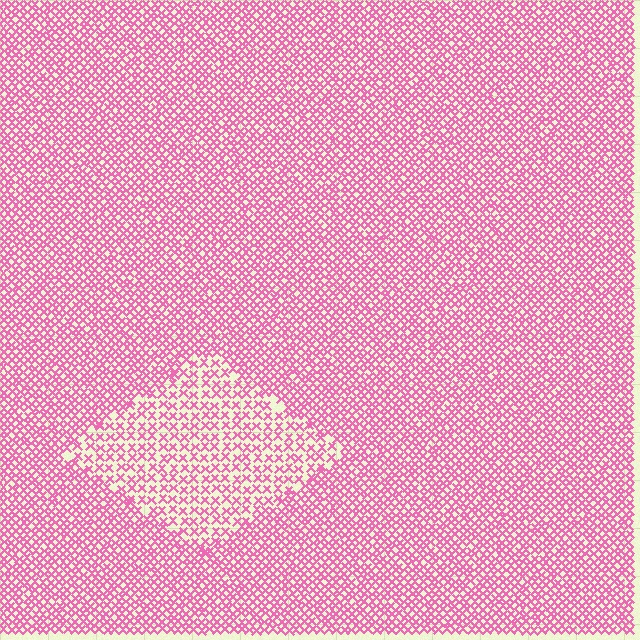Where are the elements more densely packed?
The elements are more densely packed outside the diamond boundary.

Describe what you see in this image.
The image contains small pink elements arranged at two different densities. A diamond-shaped region is visible where the elements are less densely packed than the surrounding area.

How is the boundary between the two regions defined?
The boundary is defined by a change in element density (approximately 1.8x ratio). All elements are the same color, size, and shape.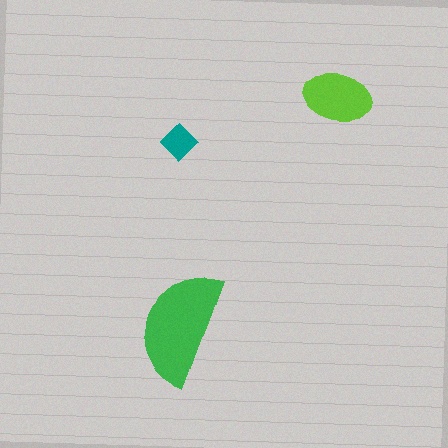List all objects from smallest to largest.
The teal diamond, the lime ellipse, the green semicircle.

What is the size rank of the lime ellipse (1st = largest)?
2nd.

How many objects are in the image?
There are 3 objects in the image.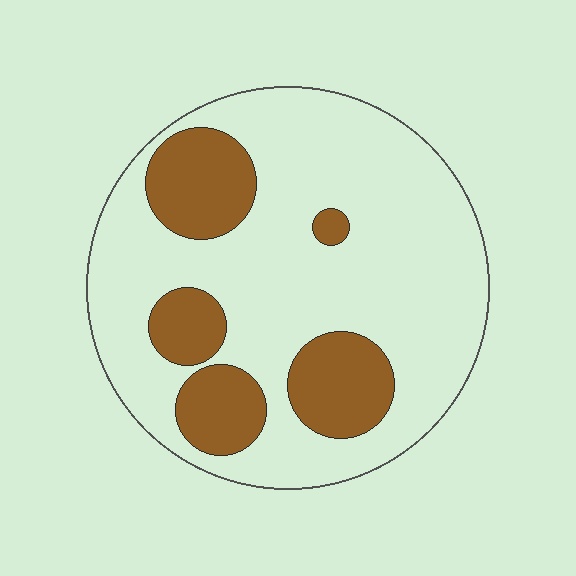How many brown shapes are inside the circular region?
5.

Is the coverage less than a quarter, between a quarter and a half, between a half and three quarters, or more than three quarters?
Less than a quarter.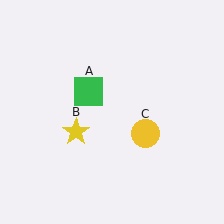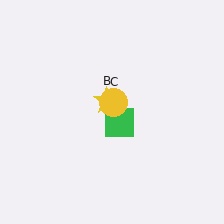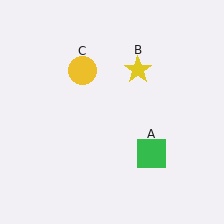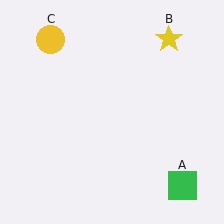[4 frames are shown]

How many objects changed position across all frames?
3 objects changed position: green square (object A), yellow star (object B), yellow circle (object C).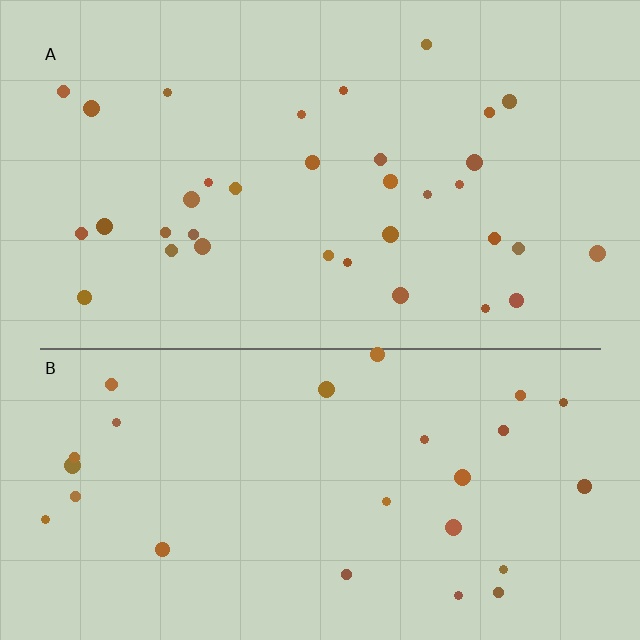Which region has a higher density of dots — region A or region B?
A (the top).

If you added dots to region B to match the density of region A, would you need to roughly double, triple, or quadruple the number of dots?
Approximately double.